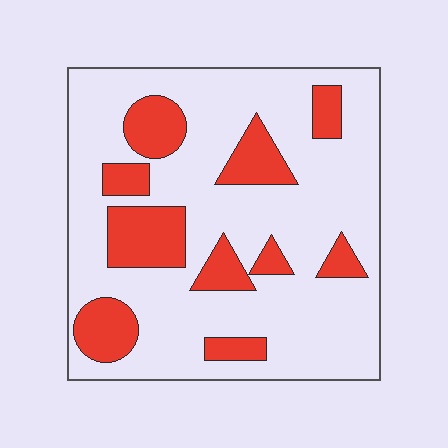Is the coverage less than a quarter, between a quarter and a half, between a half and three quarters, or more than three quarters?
Less than a quarter.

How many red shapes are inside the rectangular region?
10.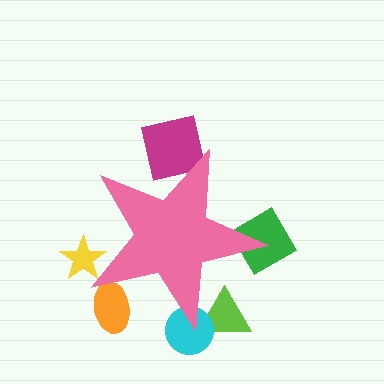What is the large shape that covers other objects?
A pink star.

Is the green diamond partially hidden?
Yes, the green diamond is partially hidden behind the pink star.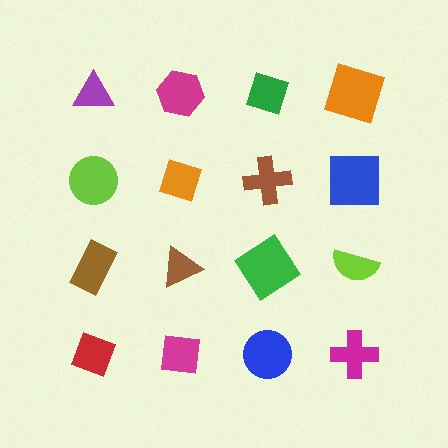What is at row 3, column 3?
A green diamond.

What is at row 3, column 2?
A brown triangle.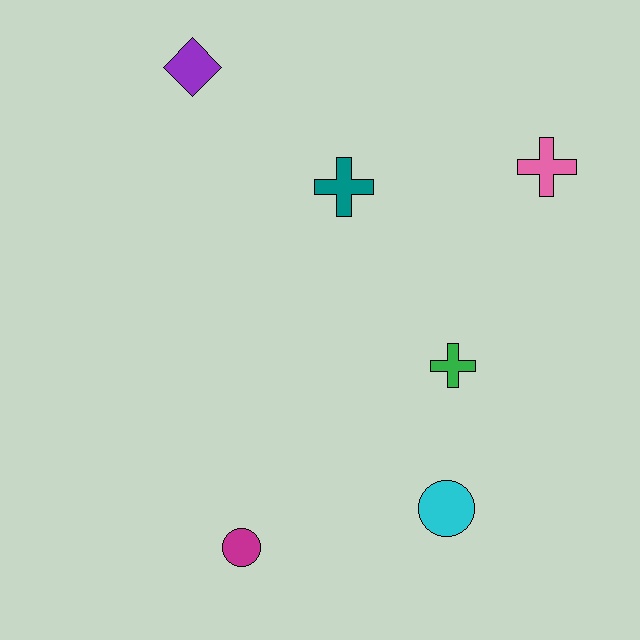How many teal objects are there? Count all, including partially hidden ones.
There is 1 teal object.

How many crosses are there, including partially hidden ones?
There are 3 crosses.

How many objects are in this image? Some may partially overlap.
There are 6 objects.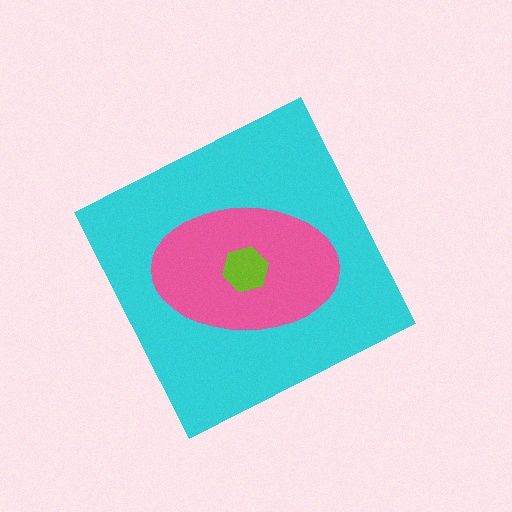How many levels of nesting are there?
3.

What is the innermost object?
The lime hexagon.